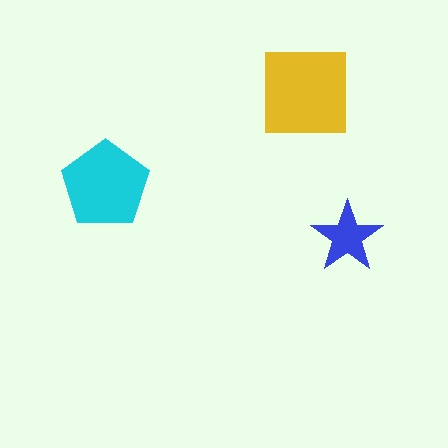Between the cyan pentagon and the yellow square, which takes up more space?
The yellow square.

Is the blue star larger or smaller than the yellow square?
Smaller.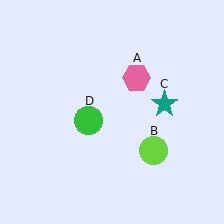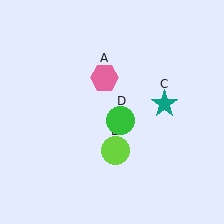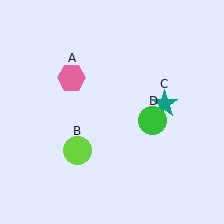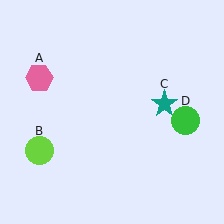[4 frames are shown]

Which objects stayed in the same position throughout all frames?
Teal star (object C) remained stationary.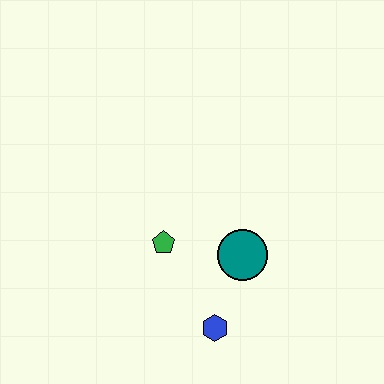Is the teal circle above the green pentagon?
No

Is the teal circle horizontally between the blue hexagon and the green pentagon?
No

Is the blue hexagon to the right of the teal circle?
No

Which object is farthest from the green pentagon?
The blue hexagon is farthest from the green pentagon.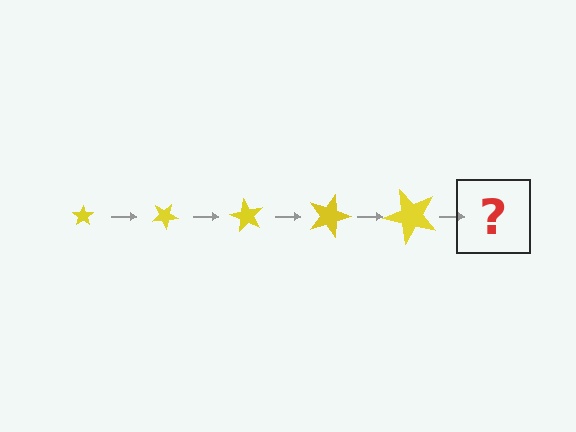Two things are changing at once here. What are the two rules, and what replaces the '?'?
The two rules are that the star grows larger each step and it rotates 30 degrees each step. The '?' should be a star, larger than the previous one and rotated 150 degrees from the start.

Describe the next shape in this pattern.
It should be a star, larger than the previous one and rotated 150 degrees from the start.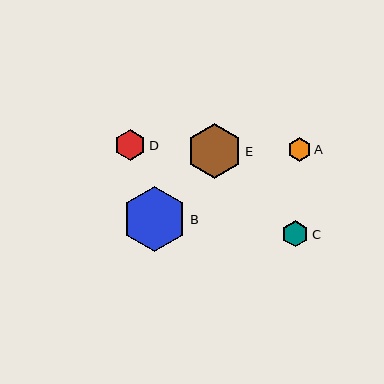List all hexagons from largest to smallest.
From largest to smallest: B, E, D, C, A.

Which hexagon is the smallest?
Hexagon A is the smallest with a size of approximately 23 pixels.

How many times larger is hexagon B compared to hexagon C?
Hexagon B is approximately 2.4 times the size of hexagon C.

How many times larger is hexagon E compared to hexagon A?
Hexagon E is approximately 2.4 times the size of hexagon A.